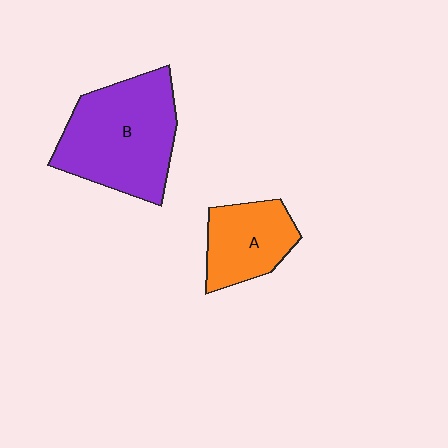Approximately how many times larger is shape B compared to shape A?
Approximately 1.8 times.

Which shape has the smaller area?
Shape A (orange).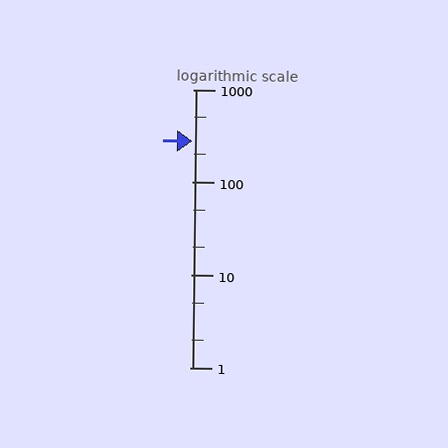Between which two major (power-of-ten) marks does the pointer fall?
The pointer is between 100 and 1000.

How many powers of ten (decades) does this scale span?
The scale spans 3 decades, from 1 to 1000.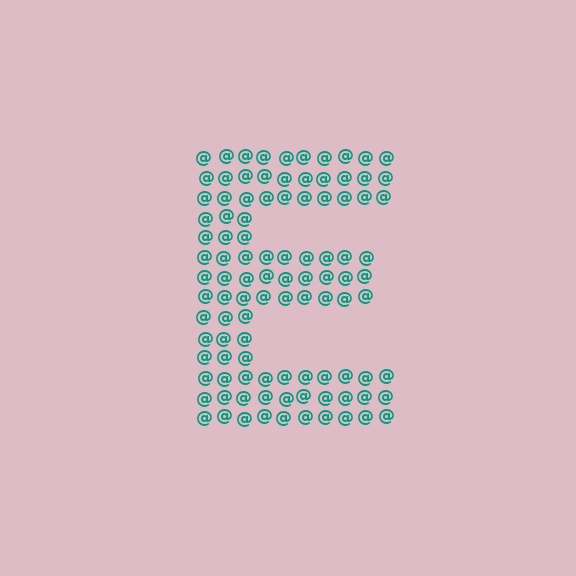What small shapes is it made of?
It is made of small at signs.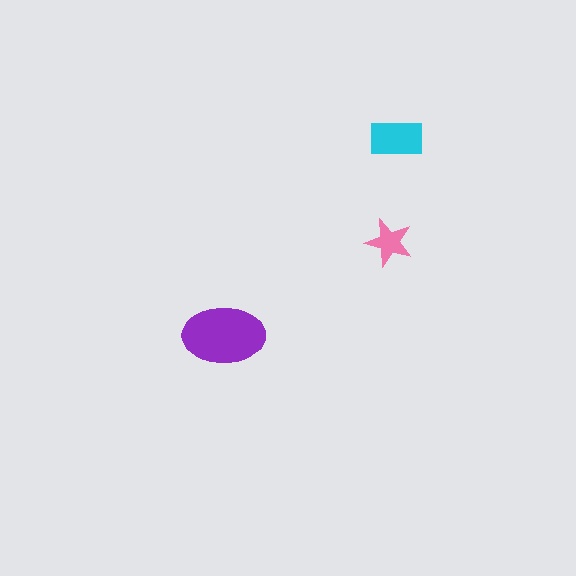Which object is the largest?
The purple ellipse.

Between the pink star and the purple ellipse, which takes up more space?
The purple ellipse.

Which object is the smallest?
The pink star.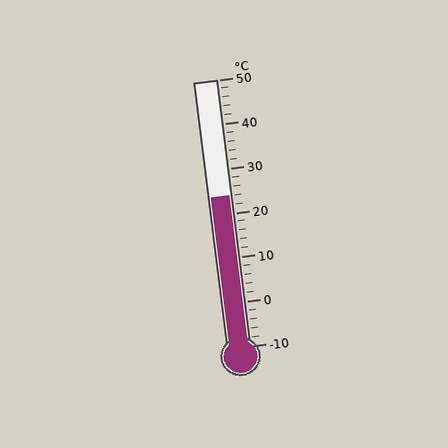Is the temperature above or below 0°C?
The temperature is above 0°C.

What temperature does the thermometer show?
The thermometer shows approximately 24°C.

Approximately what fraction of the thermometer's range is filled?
The thermometer is filled to approximately 55% of its range.